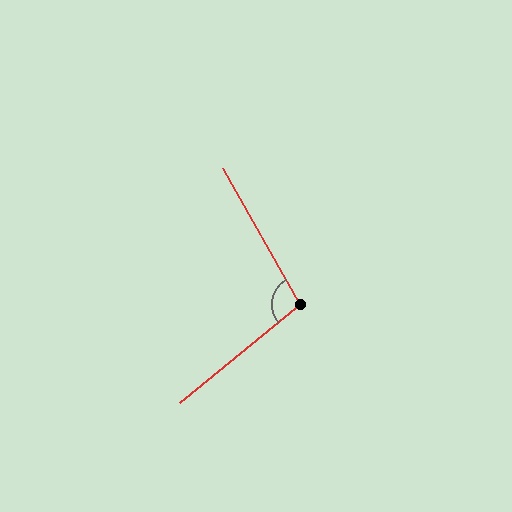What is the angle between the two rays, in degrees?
Approximately 100 degrees.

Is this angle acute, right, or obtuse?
It is obtuse.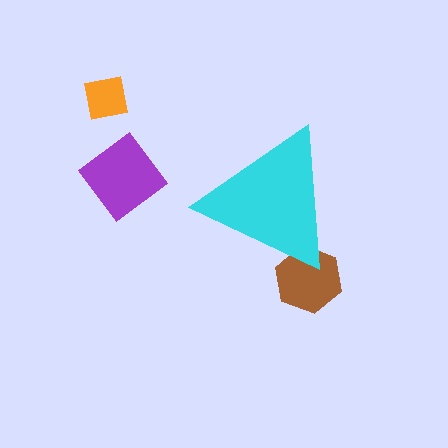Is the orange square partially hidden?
No, the orange square is fully visible.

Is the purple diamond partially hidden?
No, the purple diamond is fully visible.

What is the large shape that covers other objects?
A cyan triangle.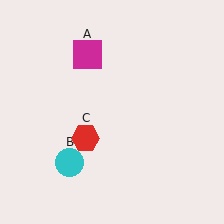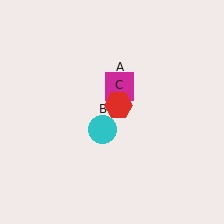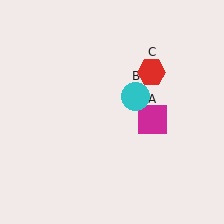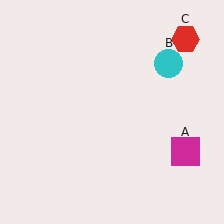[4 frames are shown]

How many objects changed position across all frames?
3 objects changed position: magenta square (object A), cyan circle (object B), red hexagon (object C).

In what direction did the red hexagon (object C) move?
The red hexagon (object C) moved up and to the right.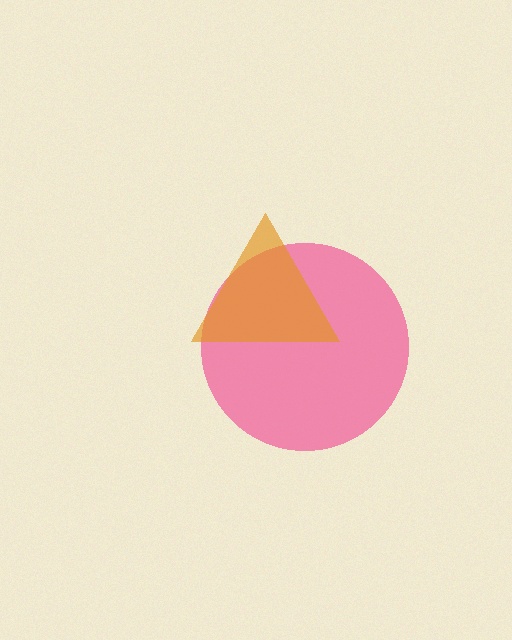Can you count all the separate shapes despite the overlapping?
Yes, there are 2 separate shapes.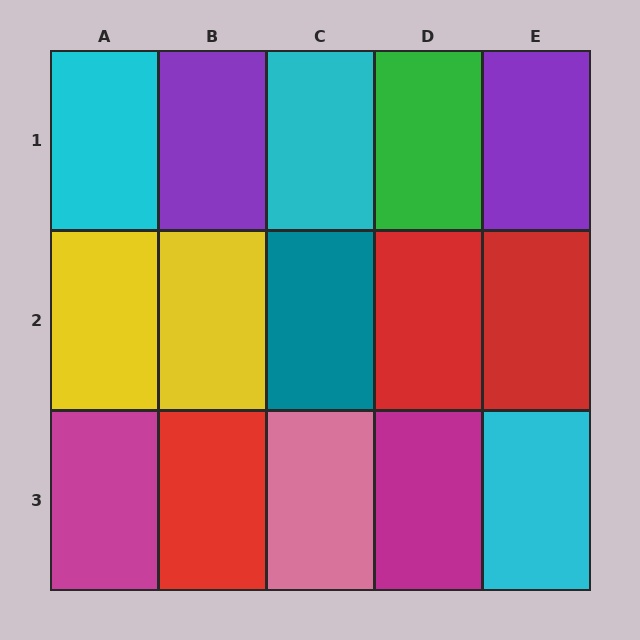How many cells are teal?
1 cell is teal.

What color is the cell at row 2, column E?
Red.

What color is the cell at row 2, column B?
Yellow.